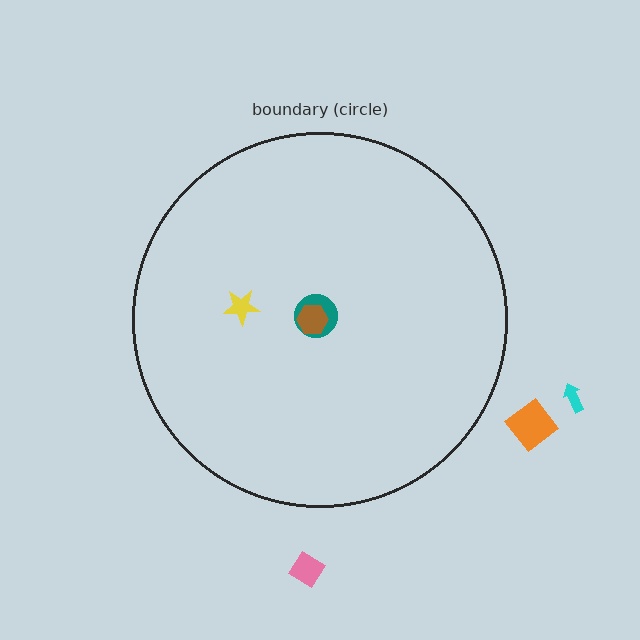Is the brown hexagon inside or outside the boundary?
Inside.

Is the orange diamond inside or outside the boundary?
Outside.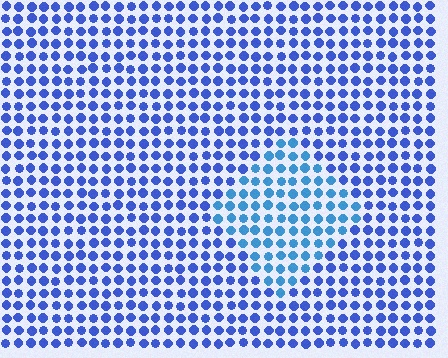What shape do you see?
I see a diamond.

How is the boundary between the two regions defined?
The boundary is defined purely by a slight shift in hue (about 25 degrees). Spacing, size, and orientation are identical on both sides.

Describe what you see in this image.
The image is filled with small blue elements in a uniform arrangement. A diamond-shaped region is visible where the elements are tinted to a slightly different hue, forming a subtle color boundary.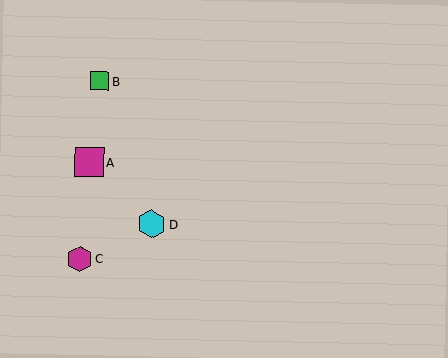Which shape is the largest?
The magenta square (labeled A) is the largest.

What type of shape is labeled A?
Shape A is a magenta square.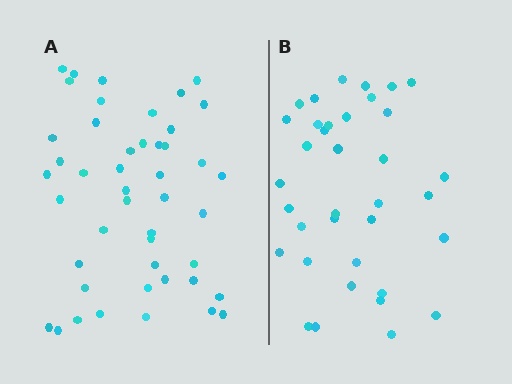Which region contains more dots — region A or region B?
Region A (the left region) has more dots.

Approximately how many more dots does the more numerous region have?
Region A has roughly 10 or so more dots than region B.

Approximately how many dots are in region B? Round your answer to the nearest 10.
About 40 dots. (The exact count is 36, which rounds to 40.)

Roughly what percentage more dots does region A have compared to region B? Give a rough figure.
About 30% more.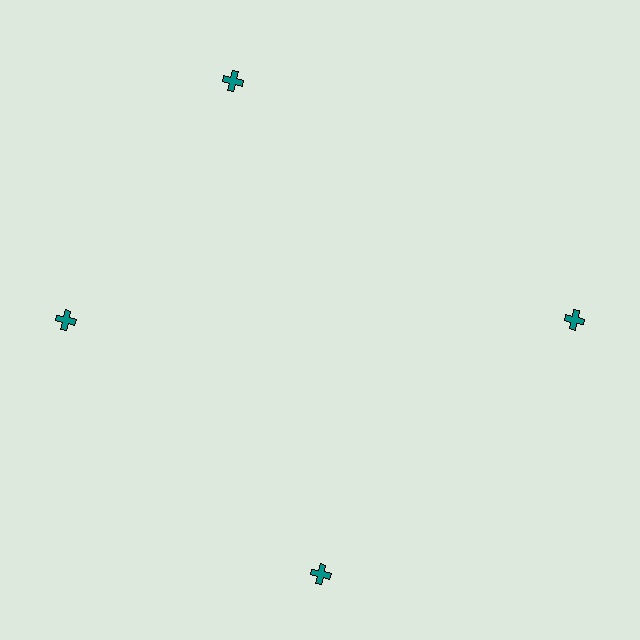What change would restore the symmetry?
The symmetry would be restored by rotating it back into even spacing with its neighbors so that all 4 crosses sit at equal angles and equal distance from the center.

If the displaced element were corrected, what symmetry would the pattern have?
It would have 4-fold rotational symmetry — the pattern would map onto itself every 90 degrees.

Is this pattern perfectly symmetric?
No. The 4 teal crosses are arranged in a ring, but one element near the 12 o'clock position is rotated out of alignment along the ring, breaking the 4-fold rotational symmetry.